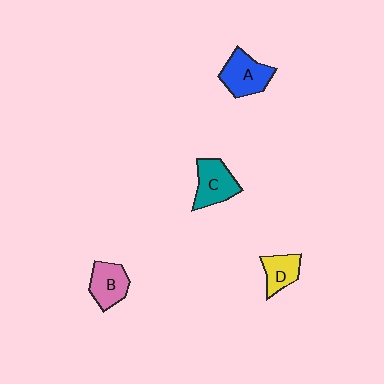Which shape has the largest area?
Shape A (blue).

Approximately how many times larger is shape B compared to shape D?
Approximately 1.2 times.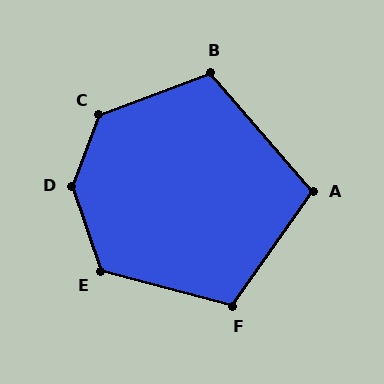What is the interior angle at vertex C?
Approximately 132 degrees (obtuse).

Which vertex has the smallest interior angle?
A, at approximately 104 degrees.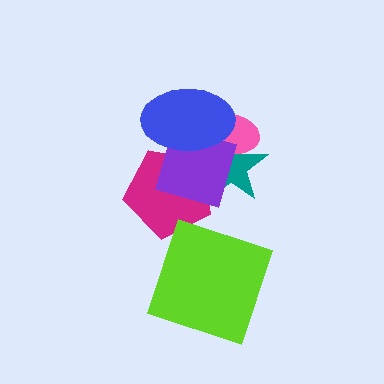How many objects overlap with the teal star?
4 objects overlap with the teal star.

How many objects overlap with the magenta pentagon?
3 objects overlap with the magenta pentagon.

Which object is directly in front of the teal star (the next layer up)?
The pink ellipse is directly in front of the teal star.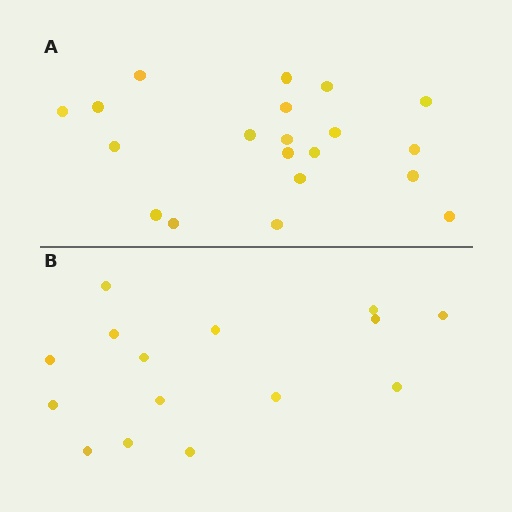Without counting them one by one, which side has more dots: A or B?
Region A (the top region) has more dots.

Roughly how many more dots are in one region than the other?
Region A has about 5 more dots than region B.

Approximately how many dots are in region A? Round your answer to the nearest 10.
About 20 dots.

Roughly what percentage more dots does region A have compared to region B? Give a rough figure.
About 35% more.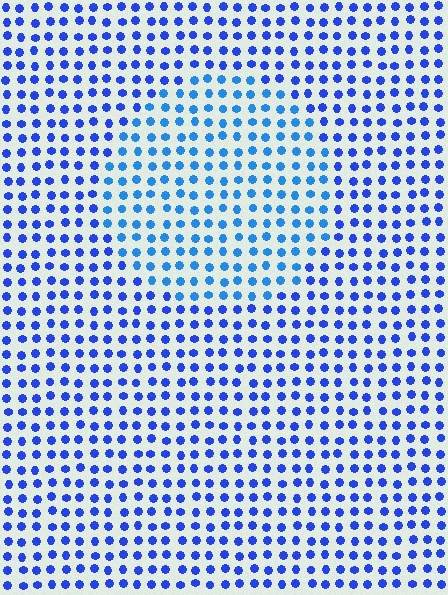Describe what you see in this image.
The image is filled with small blue elements in a uniform arrangement. A circle-shaped region is visible where the elements are tinted to a slightly different hue, forming a subtle color boundary.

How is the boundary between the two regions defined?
The boundary is defined purely by a slight shift in hue (about 23 degrees). Spacing, size, and orientation are identical on both sides.